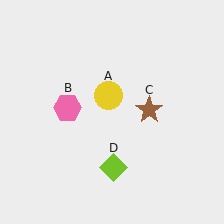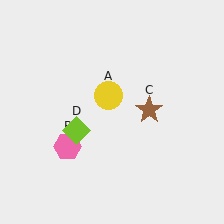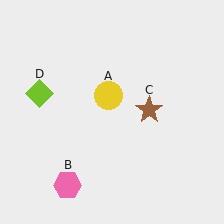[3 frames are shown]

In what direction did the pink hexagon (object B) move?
The pink hexagon (object B) moved down.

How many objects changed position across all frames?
2 objects changed position: pink hexagon (object B), lime diamond (object D).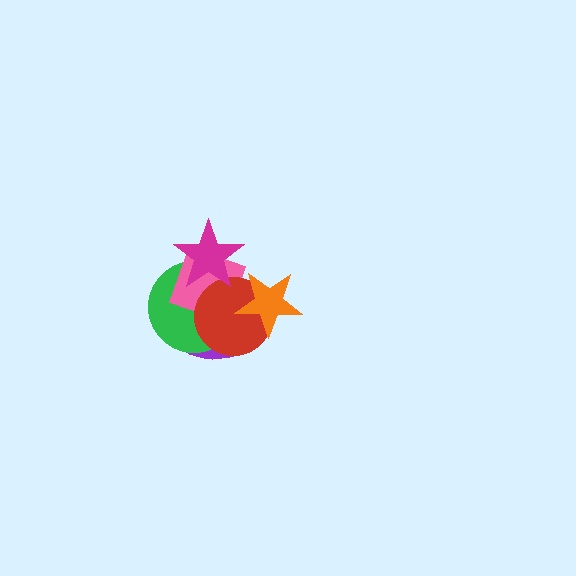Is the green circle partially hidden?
Yes, it is partially covered by another shape.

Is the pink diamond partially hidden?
Yes, it is partially covered by another shape.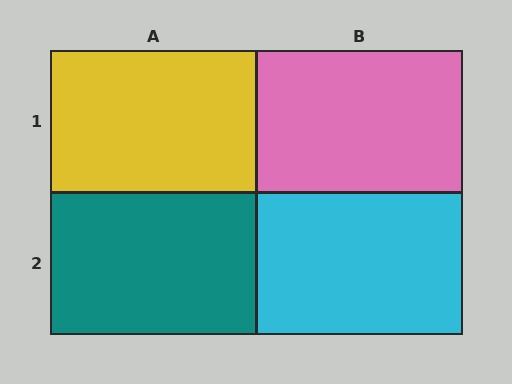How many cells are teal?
1 cell is teal.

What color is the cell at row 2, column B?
Cyan.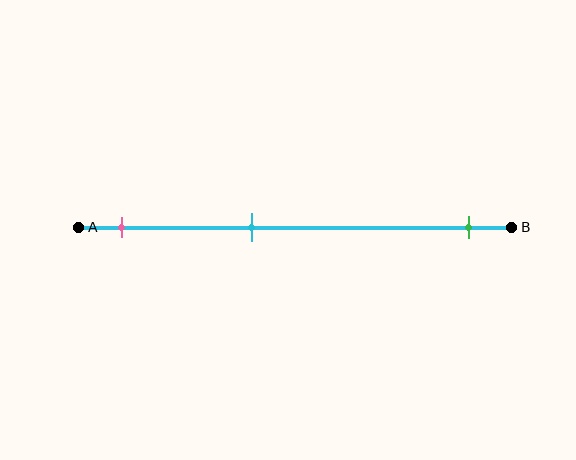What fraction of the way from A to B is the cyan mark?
The cyan mark is approximately 40% (0.4) of the way from A to B.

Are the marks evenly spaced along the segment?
No, the marks are not evenly spaced.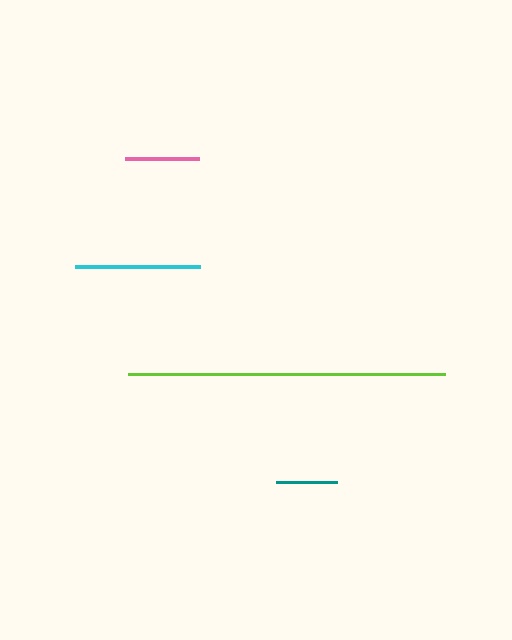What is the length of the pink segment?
The pink segment is approximately 75 pixels long.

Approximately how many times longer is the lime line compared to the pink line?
The lime line is approximately 4.2 times the length of the pink line.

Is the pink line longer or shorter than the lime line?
The lime line is longer than the pink line.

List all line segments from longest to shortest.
From longest to shortest: lime, cyan, pink, teal.